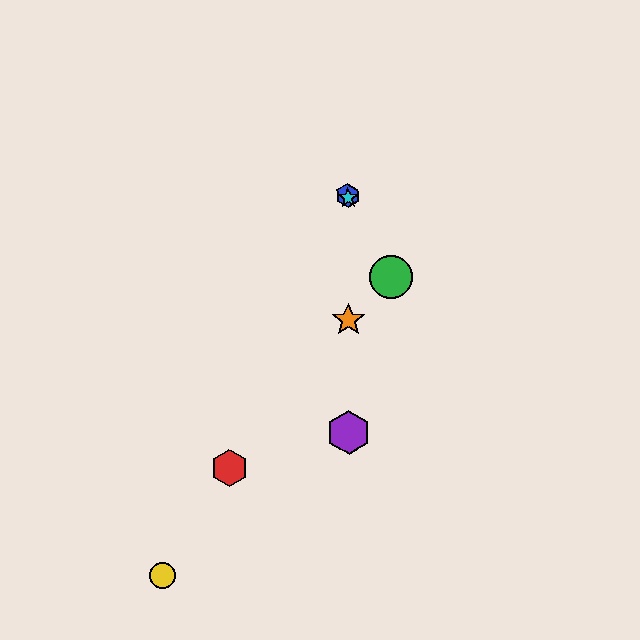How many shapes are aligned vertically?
4 shapes (the blue hexagon, the purple hexagon, the orange star, the cyan star) are aligned vertically.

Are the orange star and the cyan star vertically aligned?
Yes, both are at x≈348.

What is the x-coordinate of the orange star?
The orange star is at x≈348.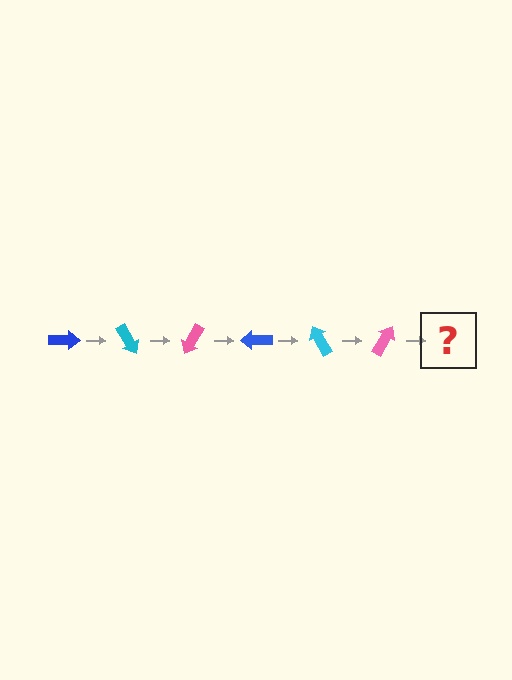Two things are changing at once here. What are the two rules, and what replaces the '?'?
The two rules are that it rotates 60 degrees each step and the color cycles through blue, cyan, and pink. The '?' should be a blue arrow, rotated 360 degrees from the start.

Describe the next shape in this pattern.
It should be a blue arrow, rotated 360 degrees from the start.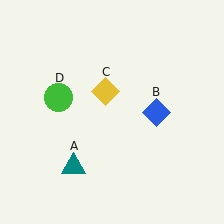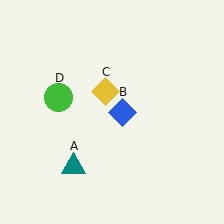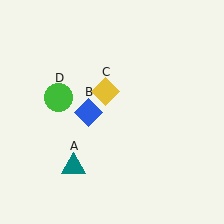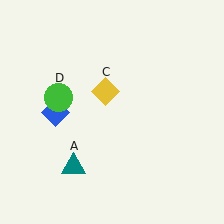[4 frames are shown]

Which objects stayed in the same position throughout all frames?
Teal triangle (object A) and yellow diamond (object C) and green circle (object D) remained stationary.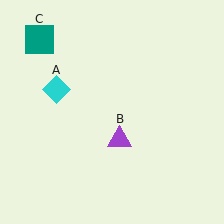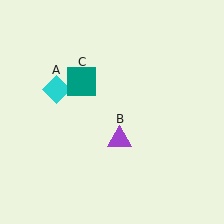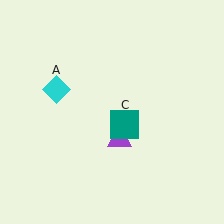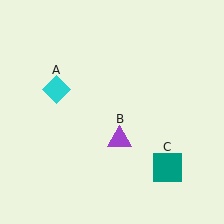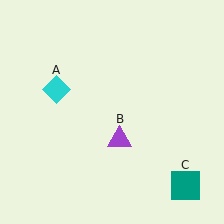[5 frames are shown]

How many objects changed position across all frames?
1 object changed position: teal square (object C).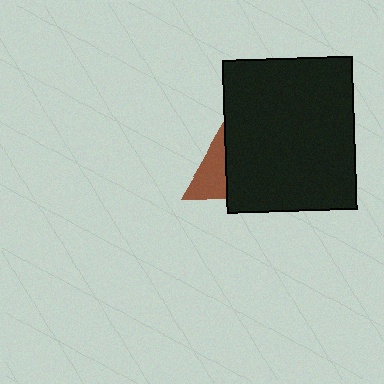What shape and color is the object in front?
The object in front is a black rectangle.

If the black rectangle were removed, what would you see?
You would see the complete brown triangle.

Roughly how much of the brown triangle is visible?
A small part of it is visible (roughly 42%).